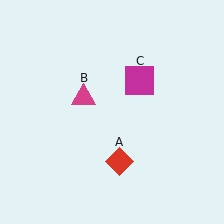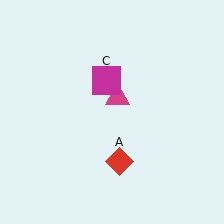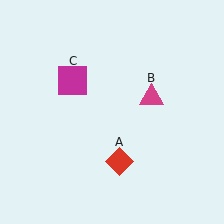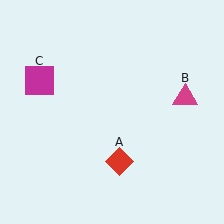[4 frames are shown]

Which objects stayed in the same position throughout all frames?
Red diamond (object A) remained stationary.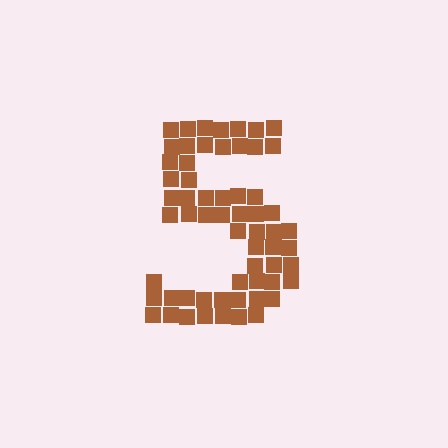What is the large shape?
The large shape is the digit 5.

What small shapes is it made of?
It is made of small squares.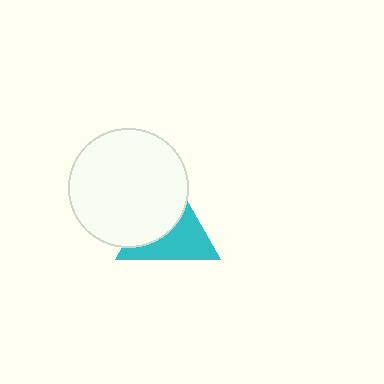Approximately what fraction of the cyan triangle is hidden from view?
Roughly 49% of the cyan triangle is hidden behind the white circle.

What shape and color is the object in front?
The object in front is a white circle.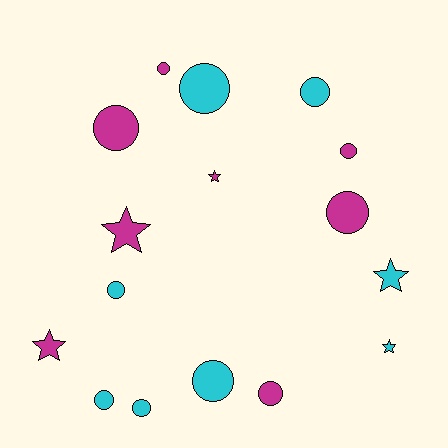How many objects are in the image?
There are 16 objects.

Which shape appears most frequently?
Circle, with 11 objects.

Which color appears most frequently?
Cyan, with 8 objects.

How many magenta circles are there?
There are 5 magenta circles.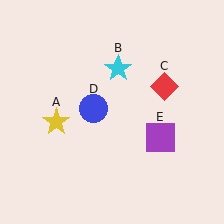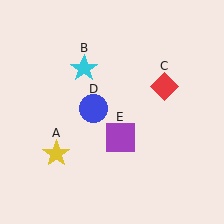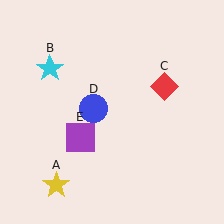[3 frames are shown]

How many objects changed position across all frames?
3 objects changed position: yellow star (object A), cyan star (object B), purple square (object E).